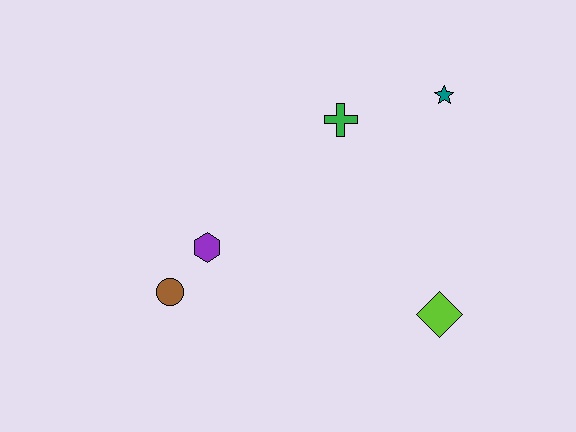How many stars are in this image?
There is 1 star.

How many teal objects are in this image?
There is 1 teal object.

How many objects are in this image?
There are 5 objects.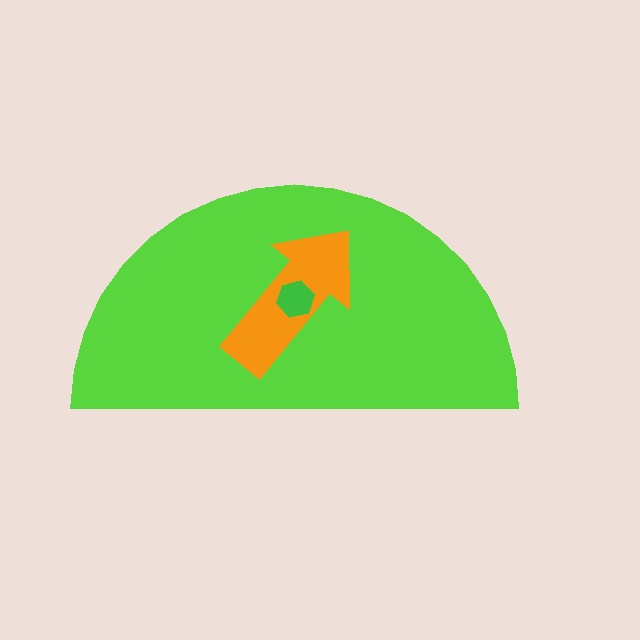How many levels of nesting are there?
3.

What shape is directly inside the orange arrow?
The green hexagon.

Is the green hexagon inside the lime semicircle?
Yes.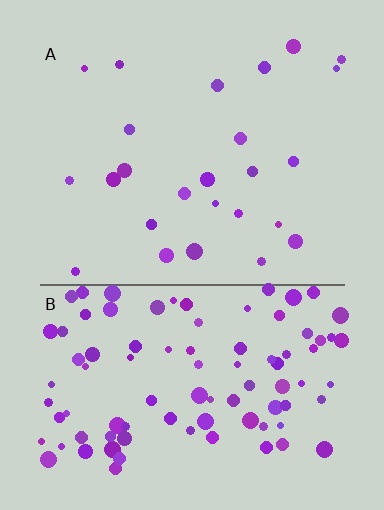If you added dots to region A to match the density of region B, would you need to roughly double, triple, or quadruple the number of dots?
Approximately quadruple.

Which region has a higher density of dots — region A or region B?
B (the bottom).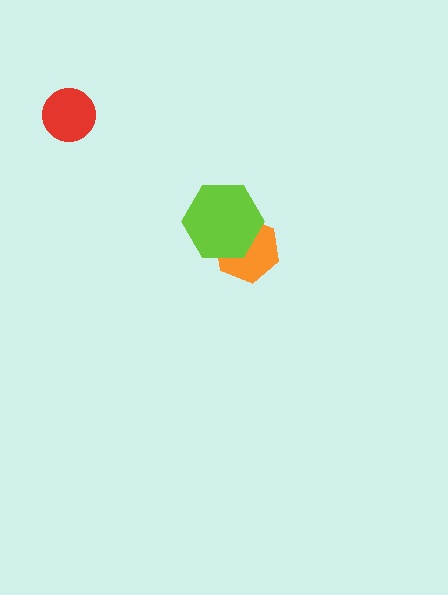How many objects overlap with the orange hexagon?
1 object overlaps with the orange hexagon.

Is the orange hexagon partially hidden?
Yes, it is partially covered by another shape.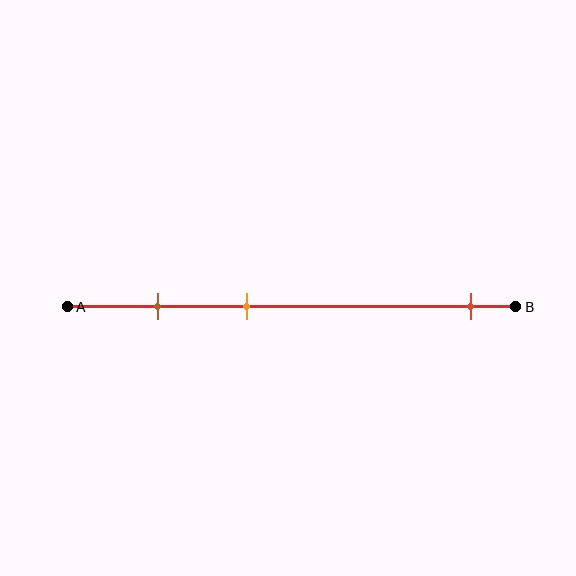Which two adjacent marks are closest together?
The brown and orange marks are the closest adjacent pair.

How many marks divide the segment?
There are 3 marks dividing the segment.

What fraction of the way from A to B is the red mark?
The red mark is approximately 90% (0.9) of the way from A to B.